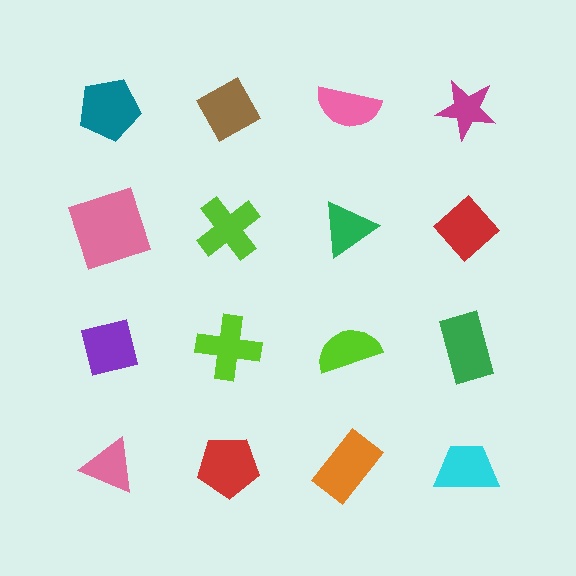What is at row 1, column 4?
A magenta star.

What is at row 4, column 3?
An orange rectangle.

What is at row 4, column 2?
A red pentagon.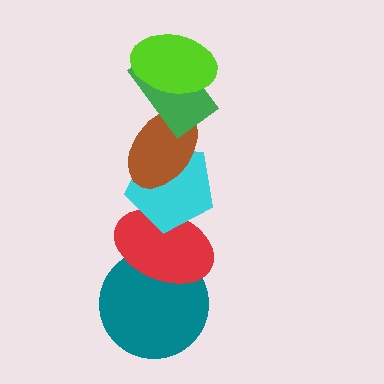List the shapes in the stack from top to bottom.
From top to bottom: the lime ellipse, the green rectangle, the brown ellipse, the cyan pentagon, the red ellipse, the teal circle.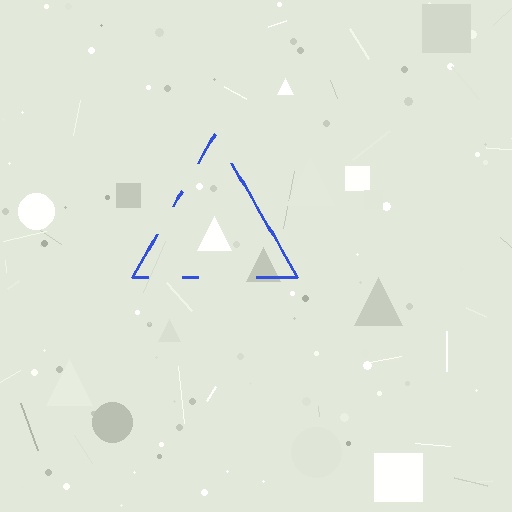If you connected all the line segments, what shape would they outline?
They would outline a triangle.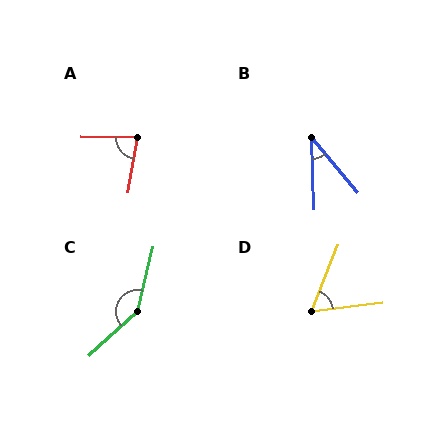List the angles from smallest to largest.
B (38°), D (61°), A (81°), C (146°).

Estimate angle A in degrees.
Approximately 81 degrees.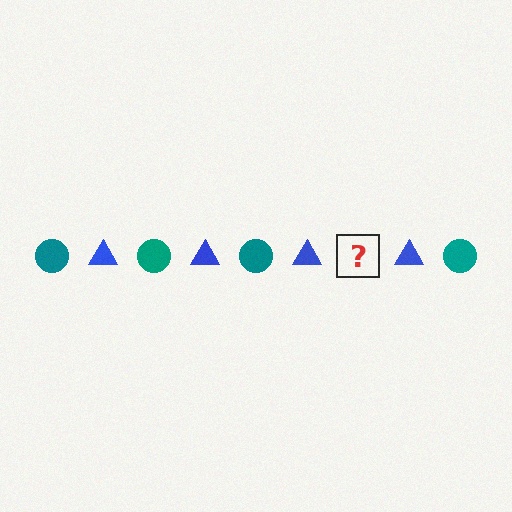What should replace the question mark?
The question mark should be replaced with a teal circle.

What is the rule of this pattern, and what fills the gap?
The rule is that the pattern alternates between teal circle and blue triangle. The gap should be filled with a teal circle.